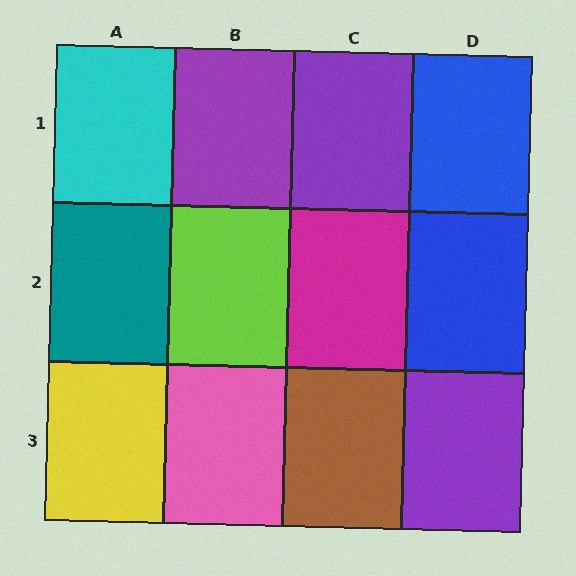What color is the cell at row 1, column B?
Purple.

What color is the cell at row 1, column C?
Purple.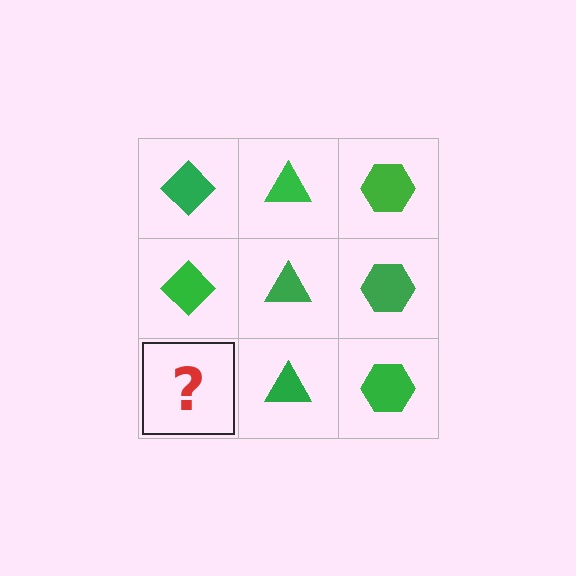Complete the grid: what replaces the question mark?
The question mark should be replaced with a green diamond.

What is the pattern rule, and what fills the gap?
The rule is that each column has a consistent shape. The gap should be filled with a green diamond.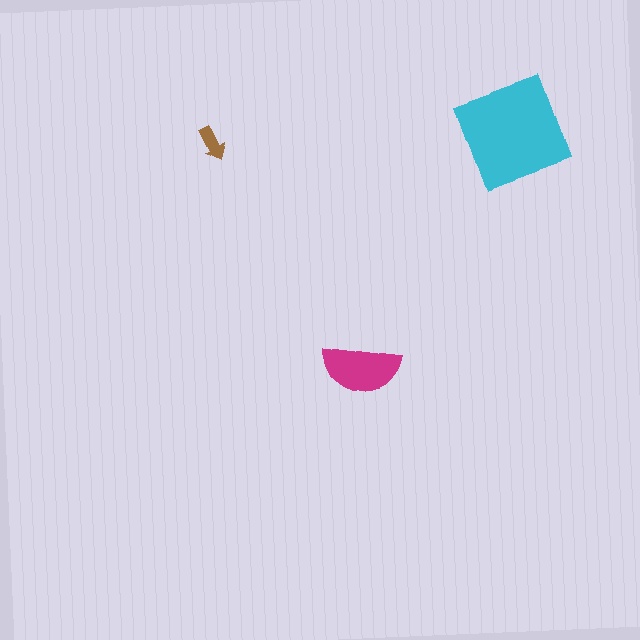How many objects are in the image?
There are 3 objects in the image.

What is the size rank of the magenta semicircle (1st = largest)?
2nd.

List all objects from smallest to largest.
The brown arrow, the magenta semicircle, the cyan diamond.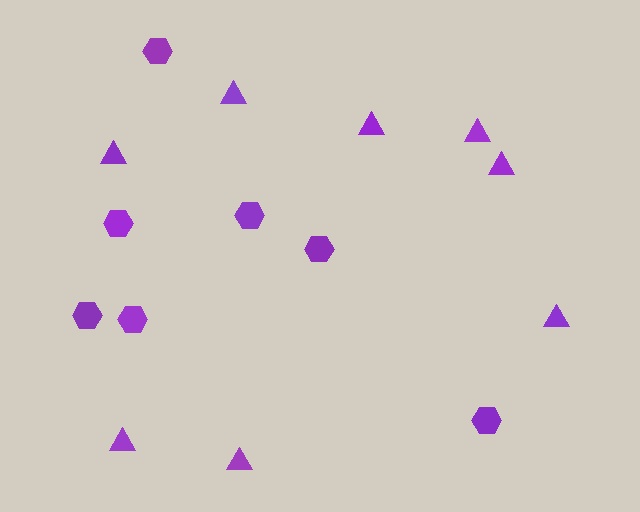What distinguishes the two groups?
There are 2 groups: one group of triangles (8) and one group of hexagons (7).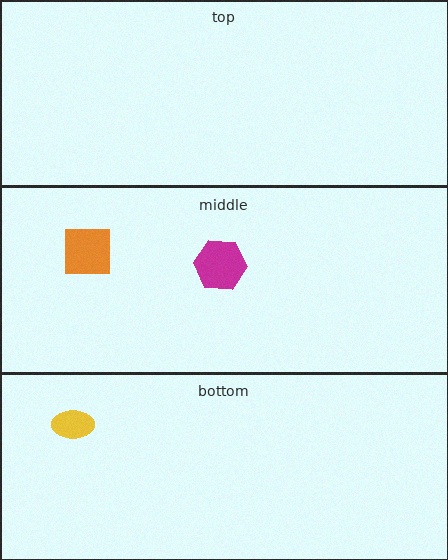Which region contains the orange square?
The middle region.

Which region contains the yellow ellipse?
The bottom region.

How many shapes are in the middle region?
2.